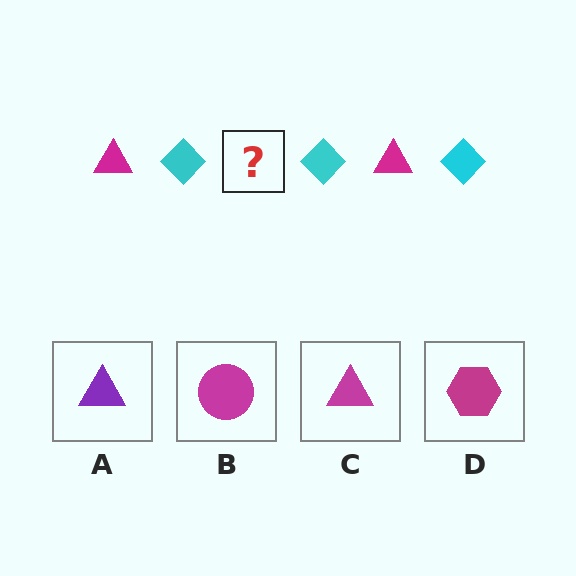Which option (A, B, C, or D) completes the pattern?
C.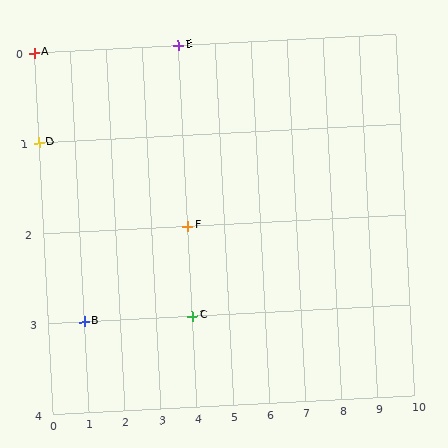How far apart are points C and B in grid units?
Points C and B are 3 columns apart.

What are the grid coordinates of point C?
Point C is at grid coordinates (4, 3).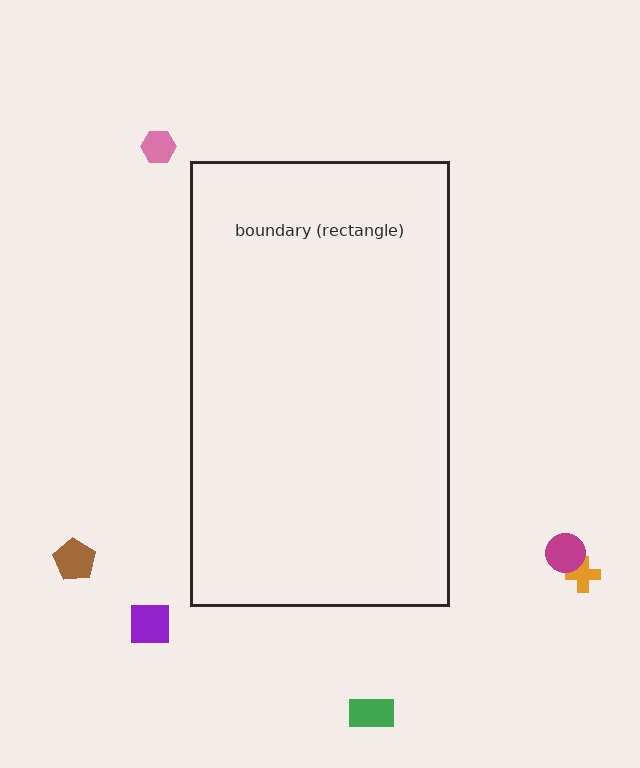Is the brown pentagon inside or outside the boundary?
Outside.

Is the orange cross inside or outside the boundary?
Outside.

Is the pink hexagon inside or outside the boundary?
Outside.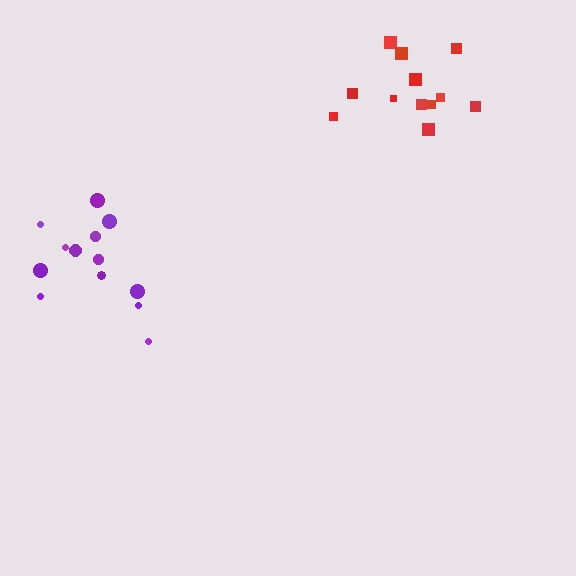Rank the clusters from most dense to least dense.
red, purple.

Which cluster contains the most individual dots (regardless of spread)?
Purple (13).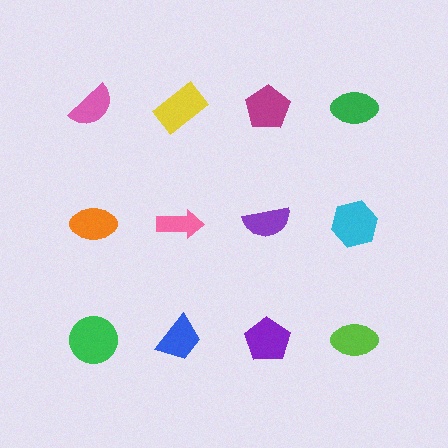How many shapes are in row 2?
4 shapes.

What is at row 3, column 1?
A green circle.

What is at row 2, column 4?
A cyan hexagon.